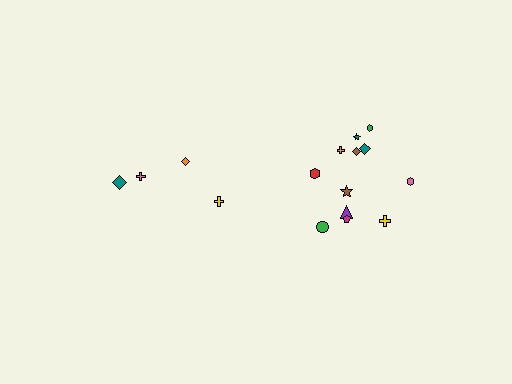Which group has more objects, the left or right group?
The right group.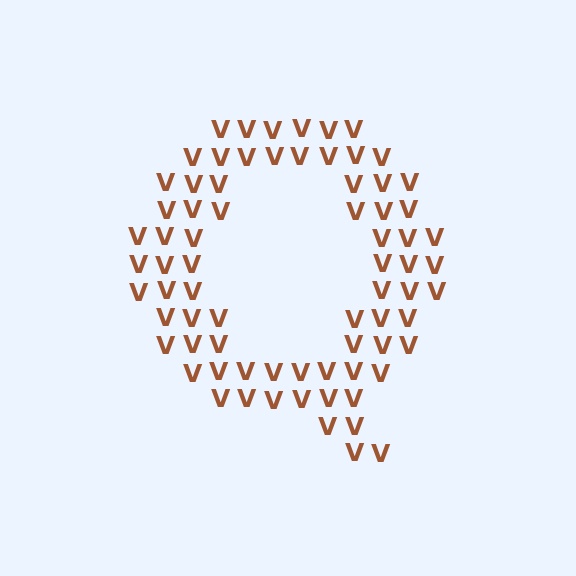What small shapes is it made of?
It is made of small letter V's.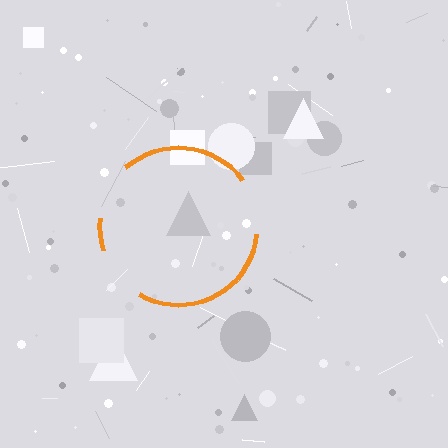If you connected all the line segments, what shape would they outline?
They would outline a circle.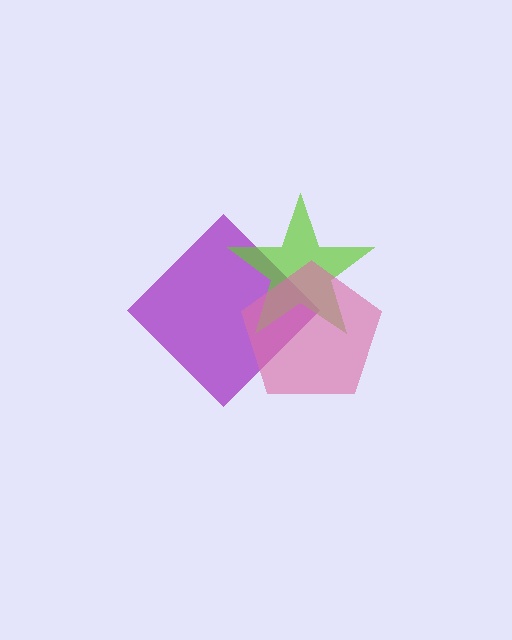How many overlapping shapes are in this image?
There are 3 overlapping shapes in the image.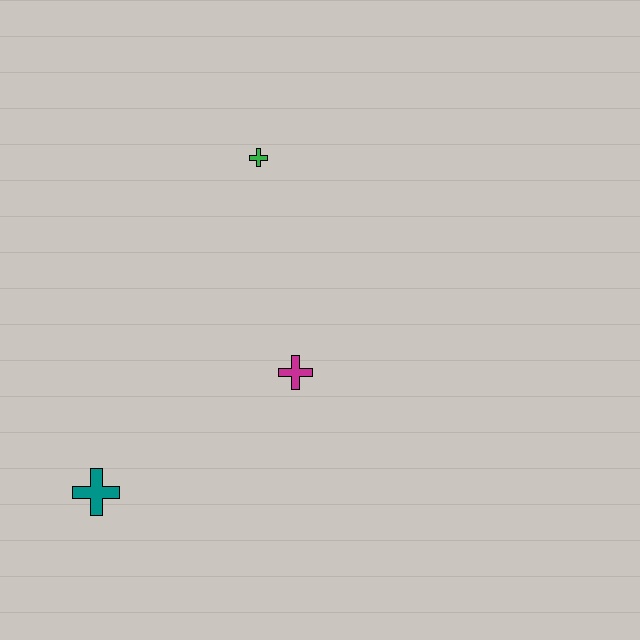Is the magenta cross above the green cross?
No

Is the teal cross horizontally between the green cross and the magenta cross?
No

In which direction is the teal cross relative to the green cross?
The teal cross is below the green cross.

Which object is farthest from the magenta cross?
The teal cross is farthest from the magenta cross.